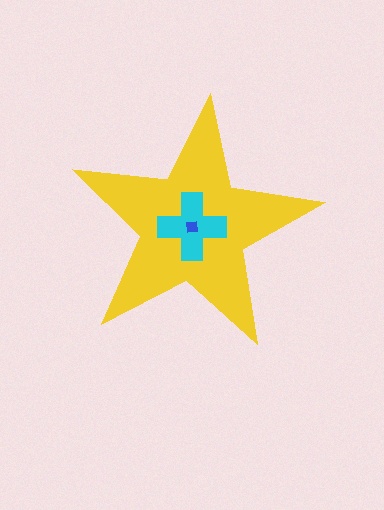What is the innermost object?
The blue square.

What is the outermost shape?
The yellow star.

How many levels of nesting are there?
3.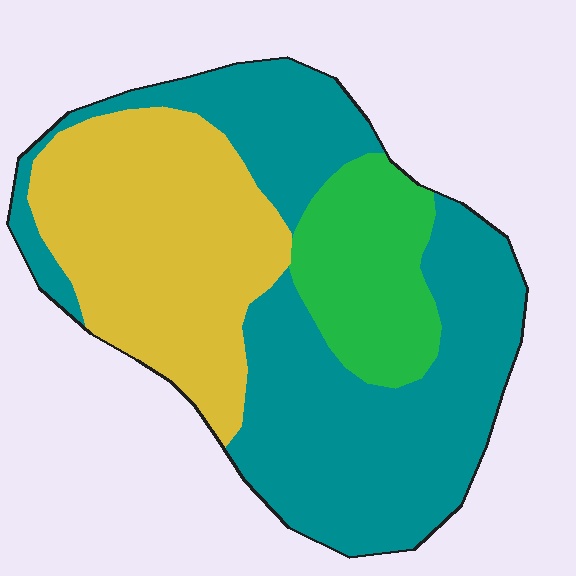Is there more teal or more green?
Teal.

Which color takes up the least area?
Green, at roughly 15%.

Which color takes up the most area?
Teal, at roughly 50%.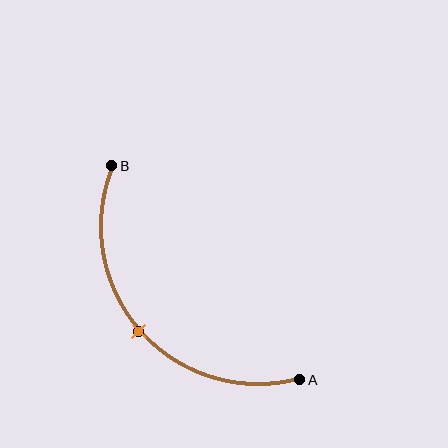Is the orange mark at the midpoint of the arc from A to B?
Yes. The orange mark lies on the arc at equal arc-length from both A and B — it is the arc midpoint.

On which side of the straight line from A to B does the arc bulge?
The arc bulges below and to the left of the straight line connecting A and B.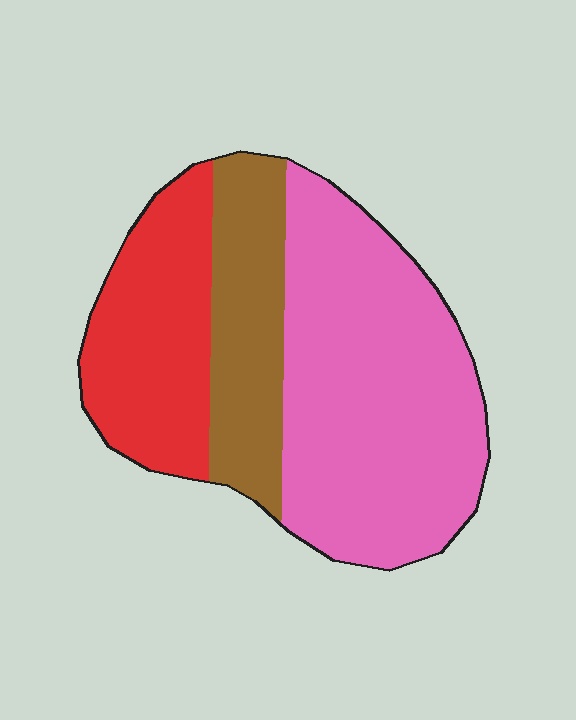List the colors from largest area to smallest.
From largest to smallest: pink, red, brown.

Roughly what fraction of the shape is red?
Red takes up about one quarter (1/4) of the shape.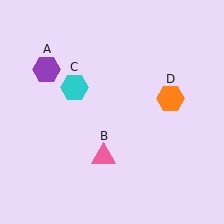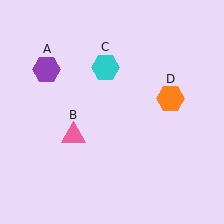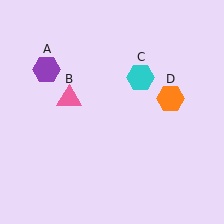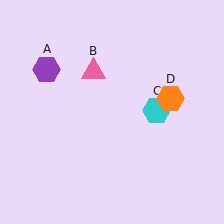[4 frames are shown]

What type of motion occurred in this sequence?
The pink triangle (object B), cyan hexagon (object C) rotated clockwise around the center of the scene.